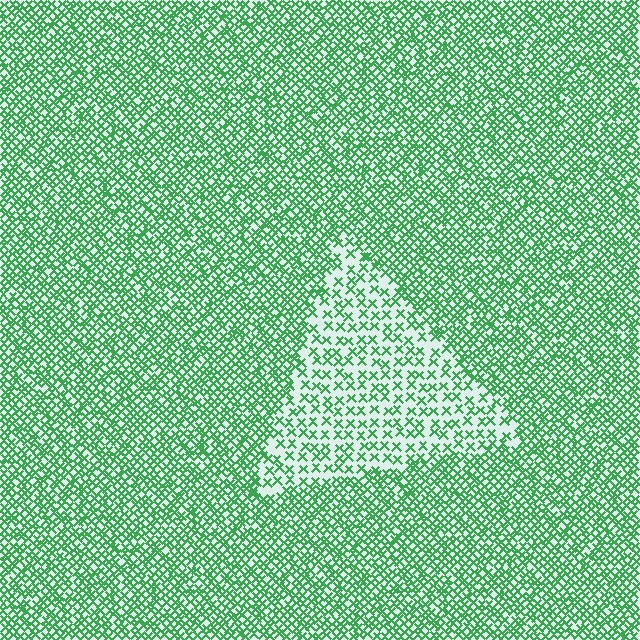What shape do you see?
I see a triangle.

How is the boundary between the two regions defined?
The boundary is defined by a change in element density (approximately 2.2x ratio). All elements are the same color, size, and shape.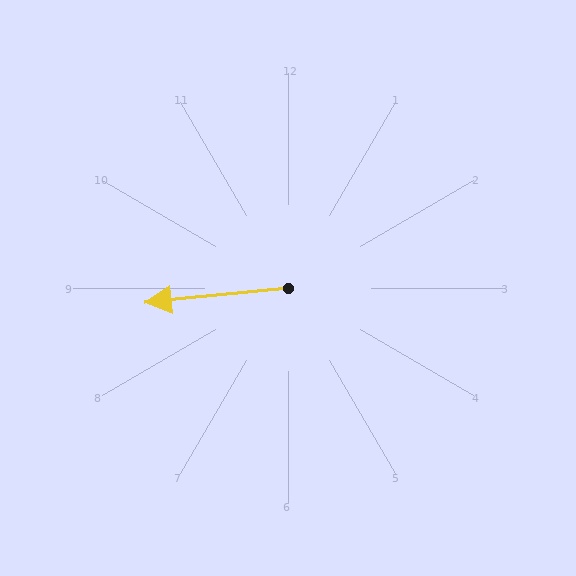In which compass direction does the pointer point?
West.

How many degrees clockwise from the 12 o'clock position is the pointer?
Approximately 264 degrees.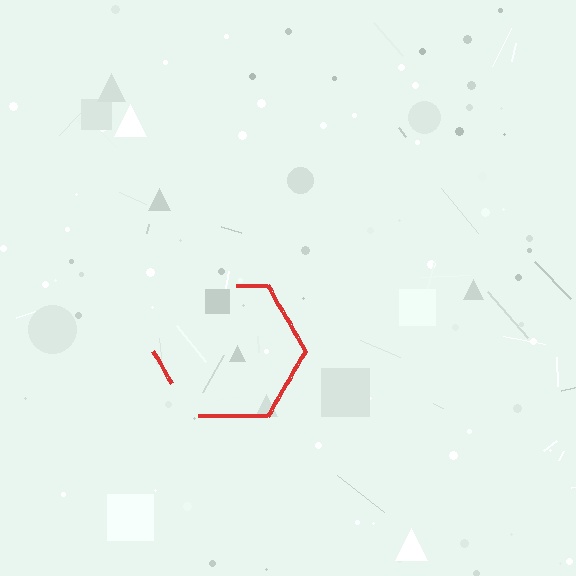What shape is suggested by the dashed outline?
The dashed outline suggests a hexagon.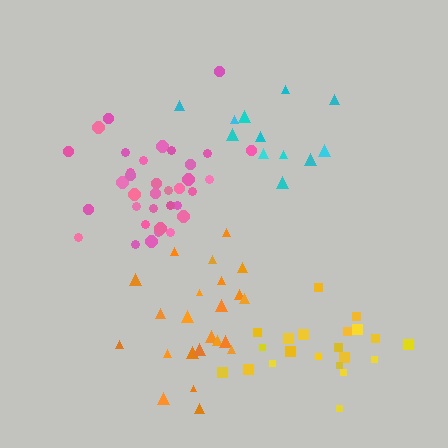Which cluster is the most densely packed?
Pink.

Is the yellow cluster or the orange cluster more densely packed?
Orange.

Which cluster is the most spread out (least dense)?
Cyan.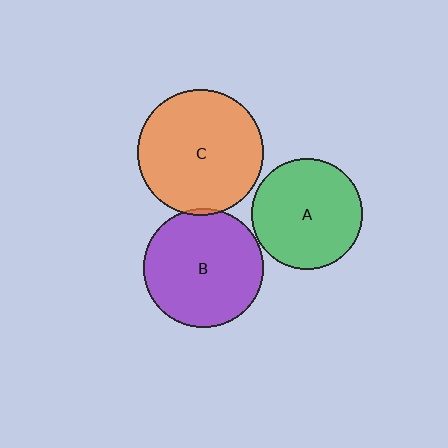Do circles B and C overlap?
Yes.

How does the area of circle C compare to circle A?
Approximately 1.3 times.